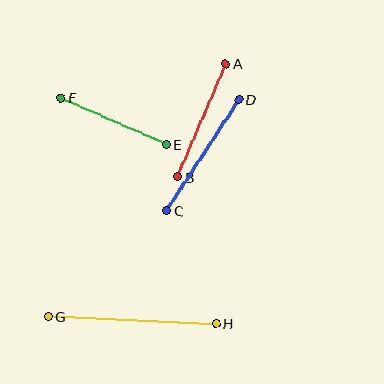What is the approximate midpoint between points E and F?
The midpoint is at approximately (114, 121) pixels.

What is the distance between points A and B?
The distance is approximately 123 pixels.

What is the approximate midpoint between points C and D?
The midpoint is at approximately (203, 155) pixels.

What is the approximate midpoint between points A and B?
The midpoint is at approximately (202, 120) pixels.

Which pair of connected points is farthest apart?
Points G and H are farthest apart.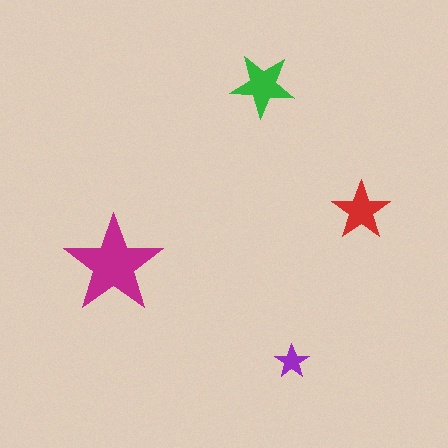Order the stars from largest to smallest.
the magenta one, the green one, the red one, the purple one.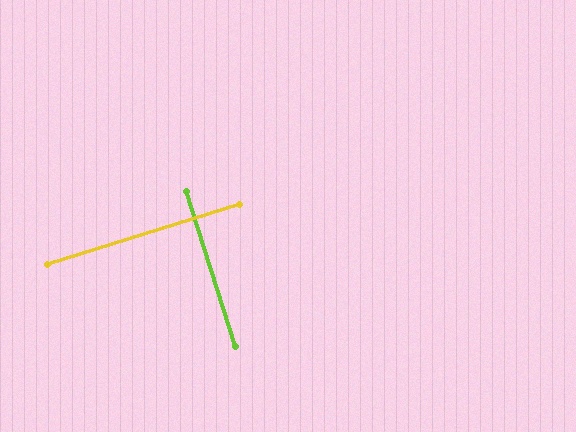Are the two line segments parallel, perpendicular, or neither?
Perpendicular — they meet at approximately 90°.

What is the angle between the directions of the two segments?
Approximately 90 degrees.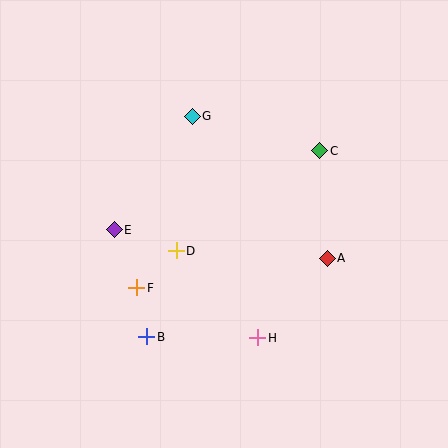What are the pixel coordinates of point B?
Point B is at (147, 337).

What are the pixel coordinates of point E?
Point E is at (114, 230).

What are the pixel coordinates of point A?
Point A is at (327, 258).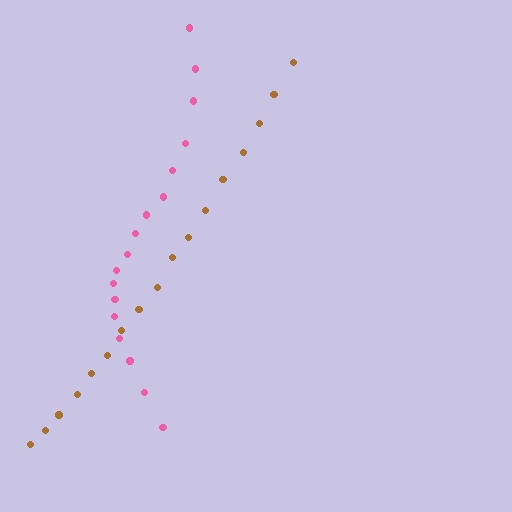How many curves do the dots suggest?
There are 2 distinct paths.